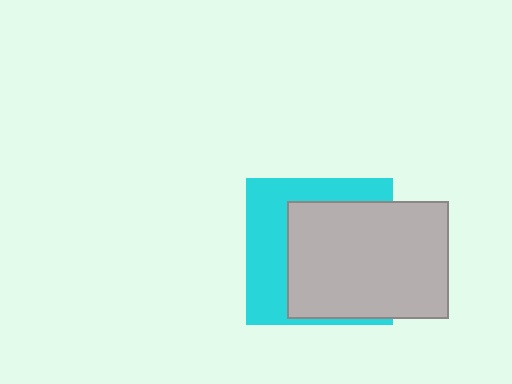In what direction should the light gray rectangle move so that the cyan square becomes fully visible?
The light gray rectangle should move right. That is the shortest direction to clear the overlap and leave the cyan square fully visible.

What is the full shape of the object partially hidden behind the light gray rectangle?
The partially hidden object is a cyan square.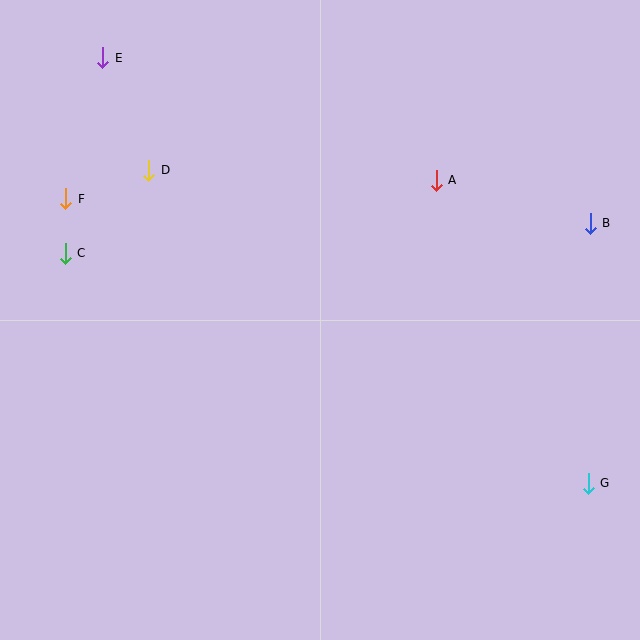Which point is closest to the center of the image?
Point A at (436, 180) is closest to the center.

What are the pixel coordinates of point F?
Point F is at (66, 199).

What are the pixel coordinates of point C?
Point C is at (65, 253).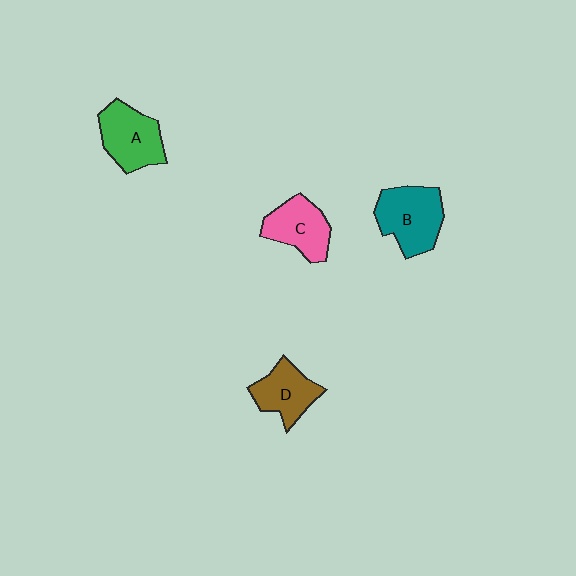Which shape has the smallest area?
Shape D (brown).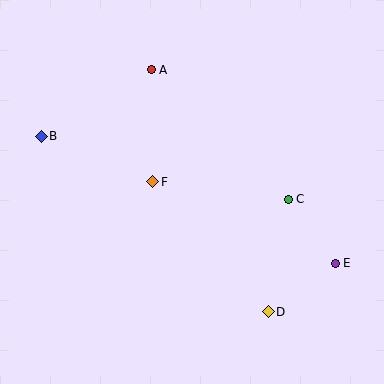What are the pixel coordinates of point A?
Point A is at (151, 70).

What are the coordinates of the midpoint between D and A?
The midpoint between D and A is at (210, 191).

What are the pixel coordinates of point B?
Point B is at (41, 136).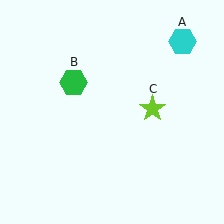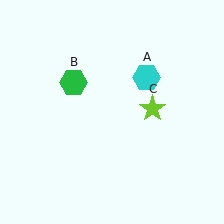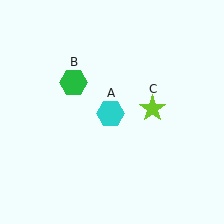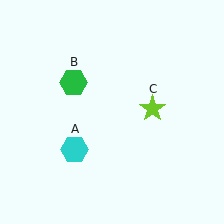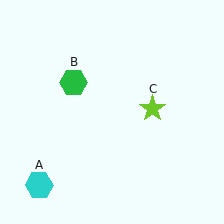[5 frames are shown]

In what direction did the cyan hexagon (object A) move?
The cyan hexagon (object A) moved down and to the left.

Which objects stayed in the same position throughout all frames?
Green hexagon (object B) and lime star (object C) remained stationary.